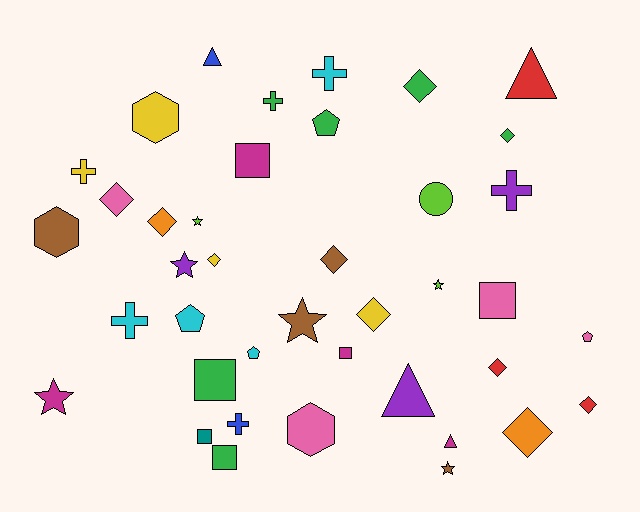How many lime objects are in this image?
There are 3 lime objects.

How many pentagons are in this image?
There are 4 pentagons.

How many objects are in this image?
There are 40 objects.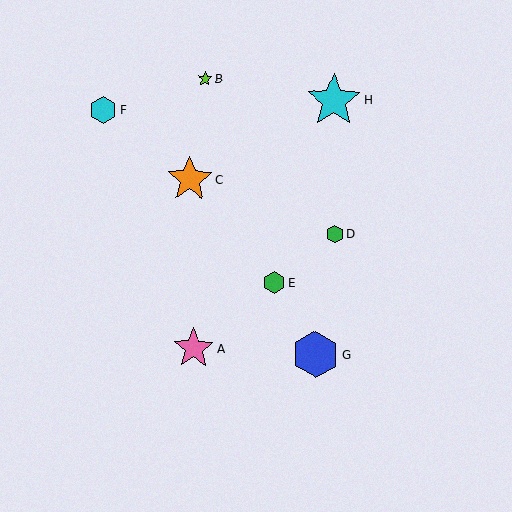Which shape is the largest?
The cyan star (labeled H) is the largest.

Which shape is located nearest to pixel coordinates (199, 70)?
The lime star (labeled B) at (205, 78) is nearest to that location.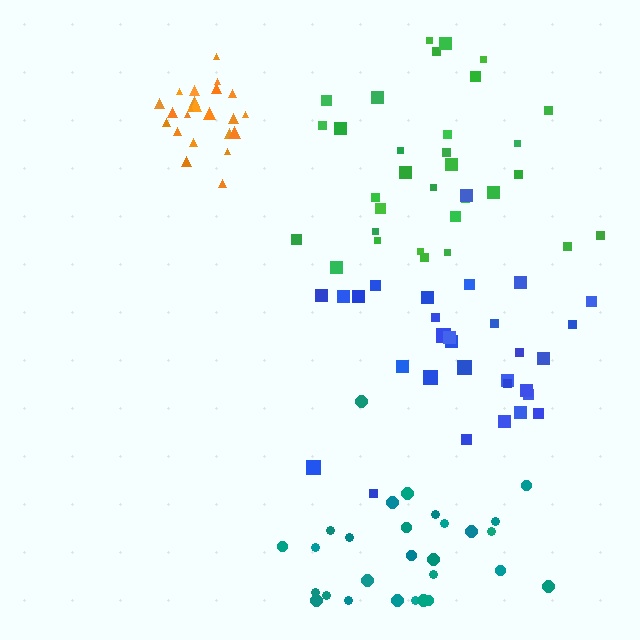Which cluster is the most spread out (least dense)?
Green.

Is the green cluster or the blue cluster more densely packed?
Blue.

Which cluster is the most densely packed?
Orange.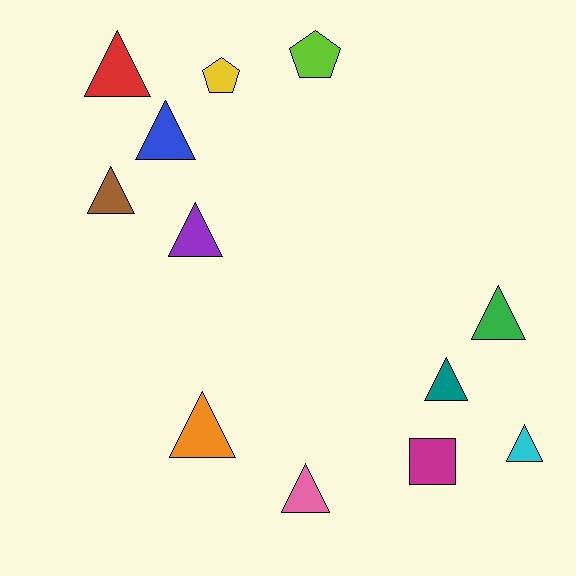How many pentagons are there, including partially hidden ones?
There are 2 pentagons.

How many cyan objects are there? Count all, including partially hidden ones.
There is 1 cyan object.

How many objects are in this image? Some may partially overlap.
There are 12 objects.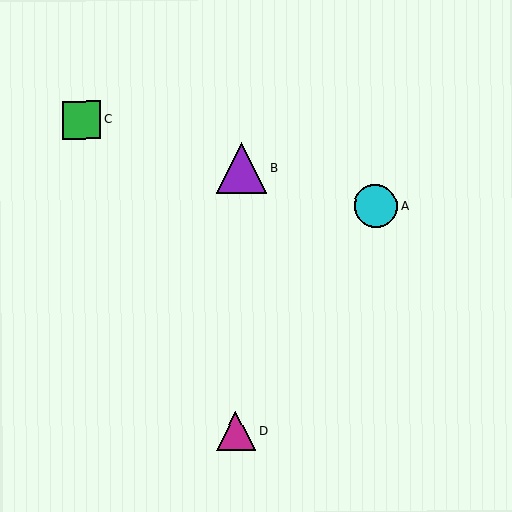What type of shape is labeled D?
Shape D is a magenta triangle.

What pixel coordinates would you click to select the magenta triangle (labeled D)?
Click at (236, 431) to select the magenta triangle D.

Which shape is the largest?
The purple triangle (labeled B) is the largest.